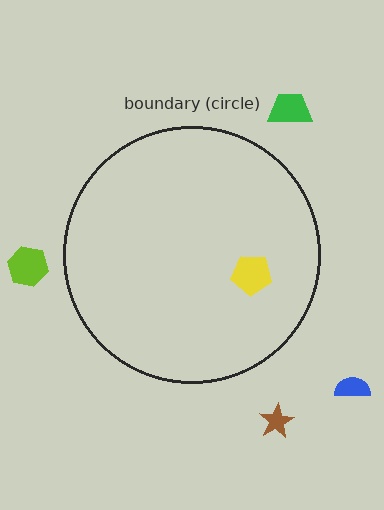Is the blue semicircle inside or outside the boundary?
Outside.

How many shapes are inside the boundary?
1 inside, 4 outside.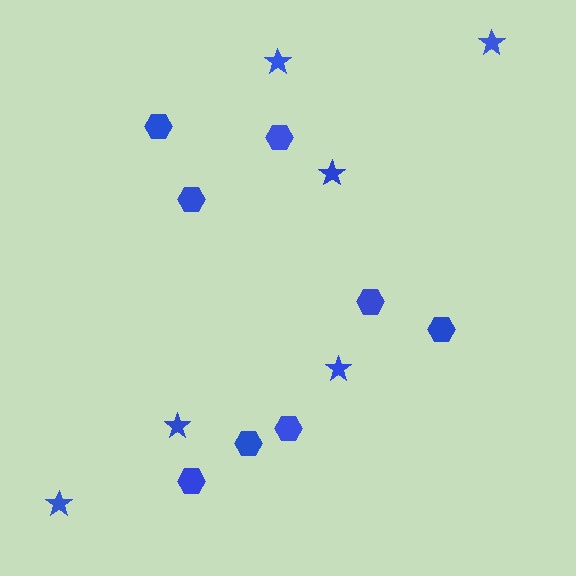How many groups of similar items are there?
There are 2 groups: one group of stars (6) and one group of hexagons (8).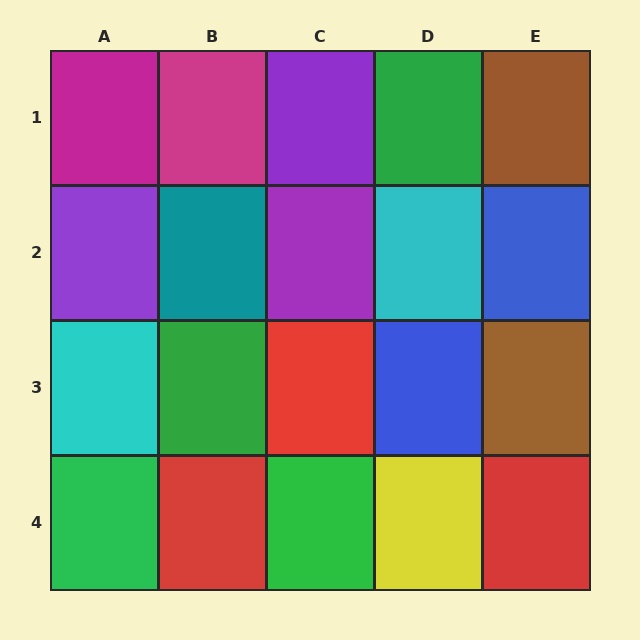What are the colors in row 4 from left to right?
Green, red, green, yellow, red.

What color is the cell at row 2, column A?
Purple.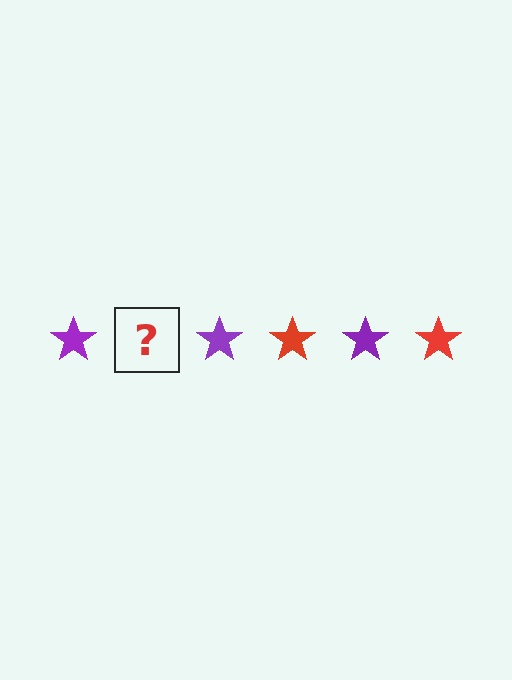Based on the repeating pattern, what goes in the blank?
The blank should be a red star.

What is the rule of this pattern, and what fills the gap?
The rule is that the pattern cycles through purple, red stars. The gap should be filled with a red star.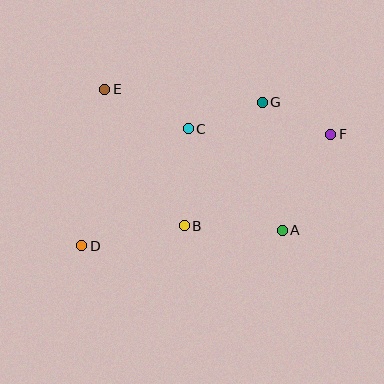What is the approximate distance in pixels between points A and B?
The distance between A and B is approximately 98 pixels.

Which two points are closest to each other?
Points F and G are closest to each other.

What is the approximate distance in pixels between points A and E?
The distance between A and E is approximately 227 pixels.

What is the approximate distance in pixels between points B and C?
The distance between B and C is approximately 97 pixels.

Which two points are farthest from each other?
Points D and F are farthest from each other.